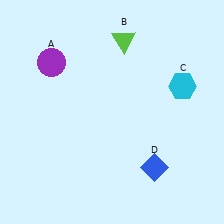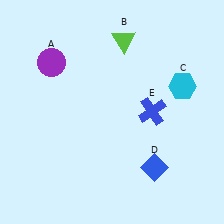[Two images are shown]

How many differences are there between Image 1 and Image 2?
There is 1 difference between the two images.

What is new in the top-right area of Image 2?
A blue cross (E) was added in the top-right area of Image 2.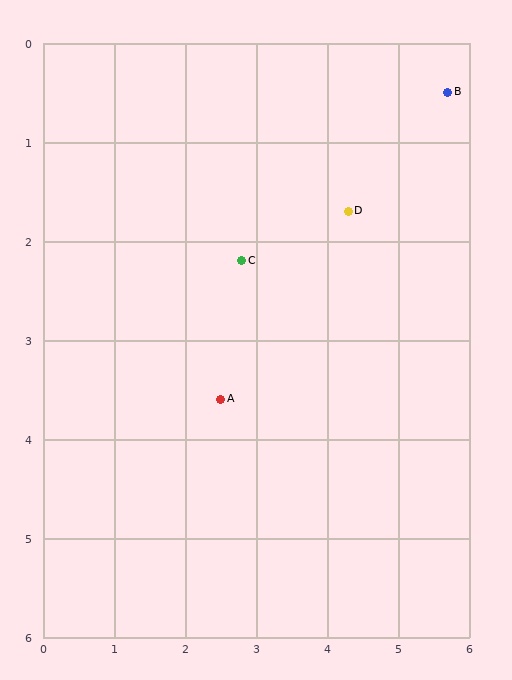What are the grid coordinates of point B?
Point B is at approximately (5.7, 0.5).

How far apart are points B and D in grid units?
Points B and D are about 1.8 grid units apart.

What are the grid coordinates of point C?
Point C is at approximately (2.8, 2.2).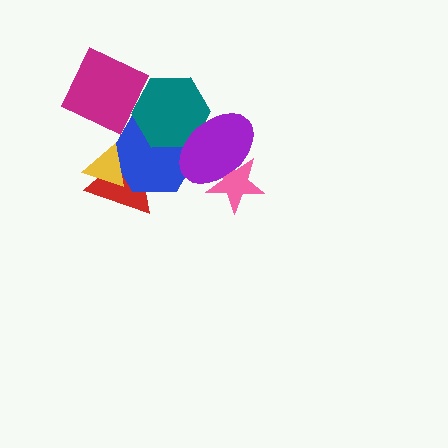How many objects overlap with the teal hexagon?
3 objects overlap with the teal hexagon.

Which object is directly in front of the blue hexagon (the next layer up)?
The teal hexagon is directly in front of the blue hexagon.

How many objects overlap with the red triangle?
2 objects overlap with the red triangle.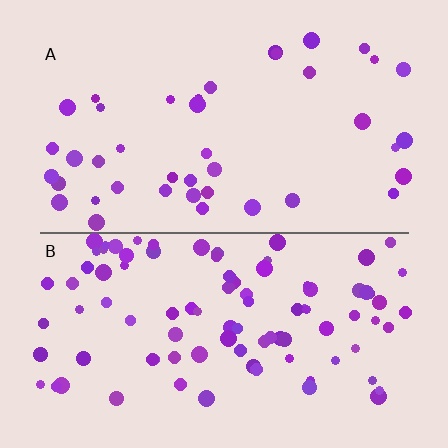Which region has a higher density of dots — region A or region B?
B (the bottom).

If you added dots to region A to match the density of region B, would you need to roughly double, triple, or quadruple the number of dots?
Approximately double.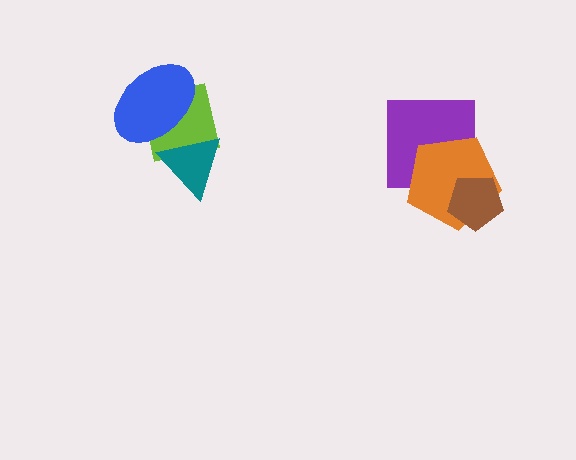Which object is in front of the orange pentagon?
The brown pentagon is in front of the orange pentagon.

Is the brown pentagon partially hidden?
No, no other shape covers it.